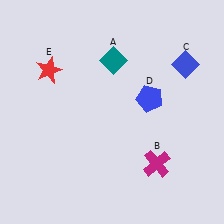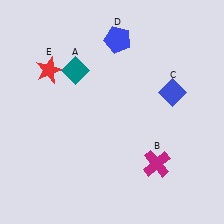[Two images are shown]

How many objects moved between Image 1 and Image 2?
3 objects moved between the two images.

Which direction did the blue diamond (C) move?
The blue diamond (C) moved down.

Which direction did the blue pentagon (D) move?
The blue pentagon (D) moved up.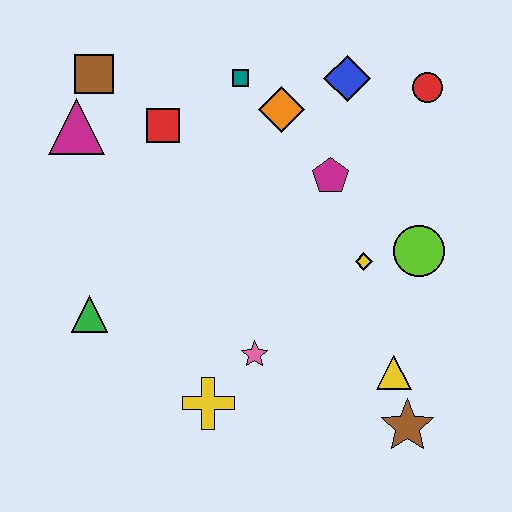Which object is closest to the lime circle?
The yellow diamond is closest to the lime circle.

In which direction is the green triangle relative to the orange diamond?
The green triangle is below the orange diamond.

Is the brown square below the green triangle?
No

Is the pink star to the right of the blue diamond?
No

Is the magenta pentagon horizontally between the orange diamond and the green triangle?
No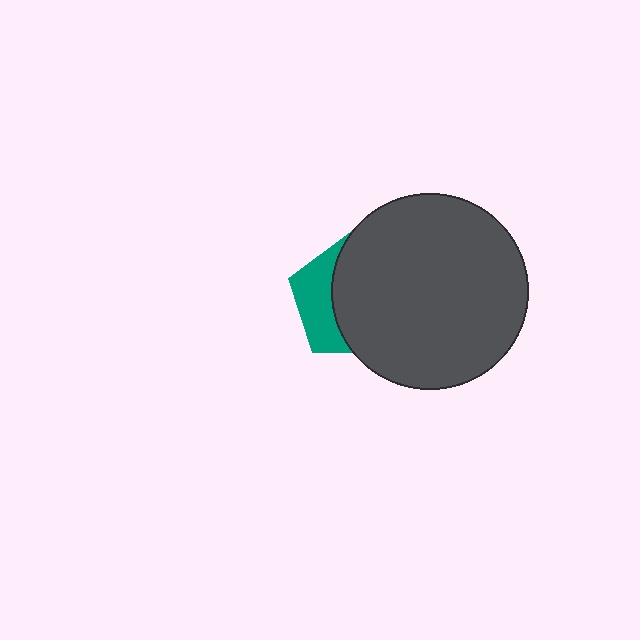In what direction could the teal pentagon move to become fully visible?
The teal pentagon could move left. That would shift it out from behind the dark gray circle entirely.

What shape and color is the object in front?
The object in front is a dark gray circle.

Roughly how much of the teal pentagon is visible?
A small part of it is visible (roughly 34%).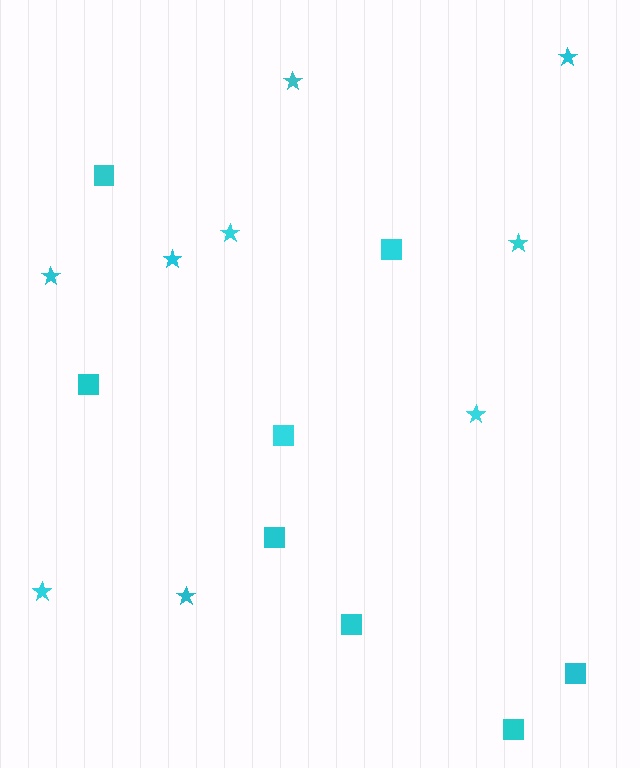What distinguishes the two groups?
There are 2 groups: one group of squares (8) and one group of stars (9).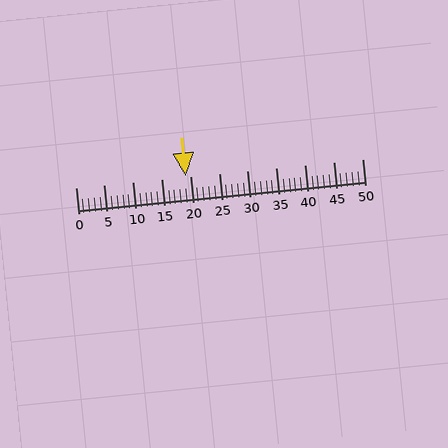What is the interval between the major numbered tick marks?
The major tick marks are spaced 5 units apart.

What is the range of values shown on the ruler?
The ruler shows values from 0 to 50.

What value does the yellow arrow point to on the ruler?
The yellow arrow points to approximately 19.